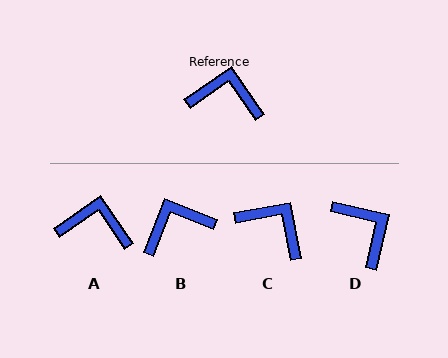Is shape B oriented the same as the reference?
No, it is off by about 34 degrees.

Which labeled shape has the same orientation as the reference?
A.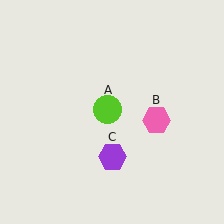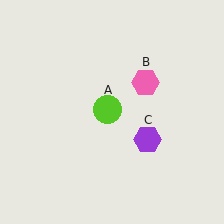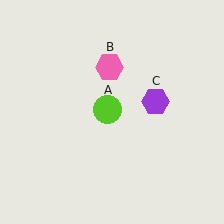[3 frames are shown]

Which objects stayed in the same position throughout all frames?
Lime circle (object A) remained stationary.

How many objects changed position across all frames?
2 objects changed position: pink hexagon (object B), purple hexagon (object C).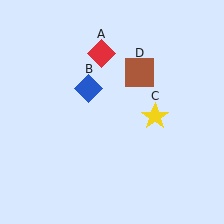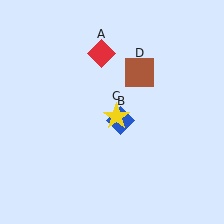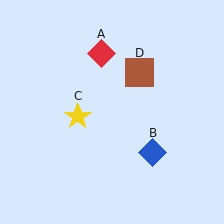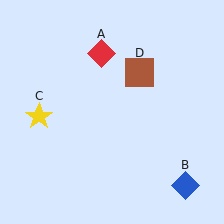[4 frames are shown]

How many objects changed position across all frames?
2 objects changed position: blue diamond (object B), yellow star (object C).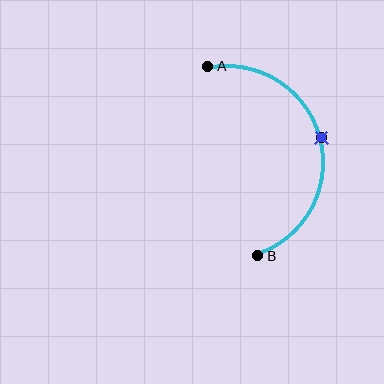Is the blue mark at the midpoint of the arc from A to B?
Yes. The blue mark lies on the arc at equal arc-length from both A and B — it is the arc midpoint.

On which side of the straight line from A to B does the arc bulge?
The arc bulges to the right of the straight line connecting A and B.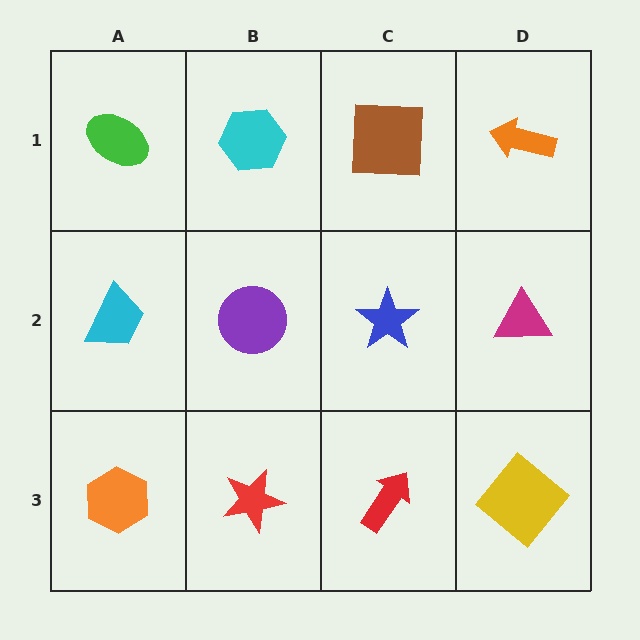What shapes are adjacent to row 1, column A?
A cyan trapezoid (row 2, column A), a cyan hexagon (row 1, column B).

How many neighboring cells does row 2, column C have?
4.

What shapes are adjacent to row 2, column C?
A brown square (row 1, column C), a red arrow (row 3, column C), a purple circle (row 2, column B), a magenta triangle (row 2, column D).